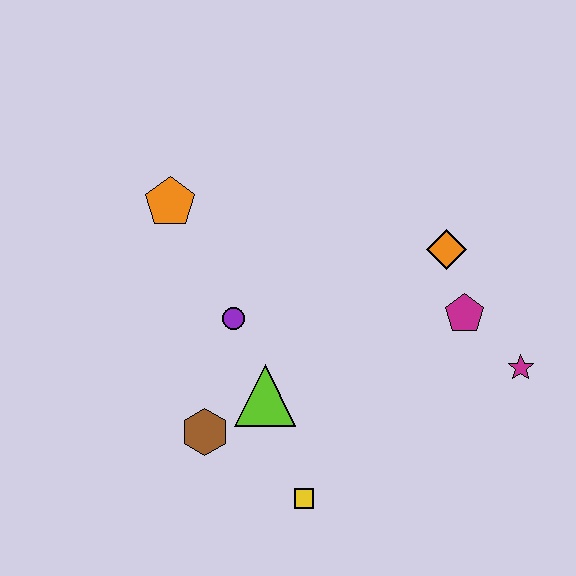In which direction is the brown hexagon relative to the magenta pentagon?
The brown hexagon is to the left of the magenta pentagon.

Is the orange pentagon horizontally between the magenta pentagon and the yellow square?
No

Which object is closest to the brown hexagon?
The lime triangle is closest to the brown hexagon.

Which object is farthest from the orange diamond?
The brown hexagon is farthest from the orange diamond.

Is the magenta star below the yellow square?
No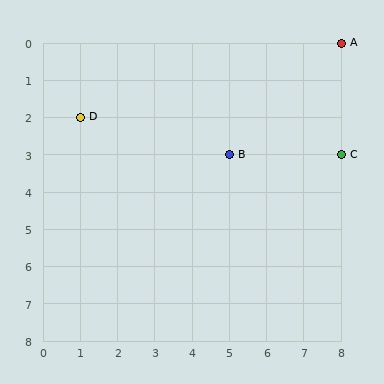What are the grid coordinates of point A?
Point A is at grid coordinates (8, 0).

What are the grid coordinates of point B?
Point B is at grid coordinates (5, 3).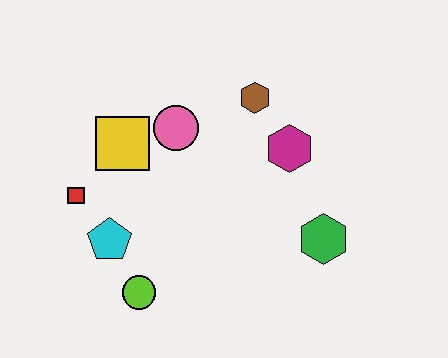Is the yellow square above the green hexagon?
Yes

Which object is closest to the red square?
The cyan pentagon is closest to the red square.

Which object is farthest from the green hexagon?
The red square is farthest from the green hexagon.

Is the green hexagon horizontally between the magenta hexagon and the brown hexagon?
No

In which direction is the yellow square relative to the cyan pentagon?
The yellow square is above the cyan pentagon.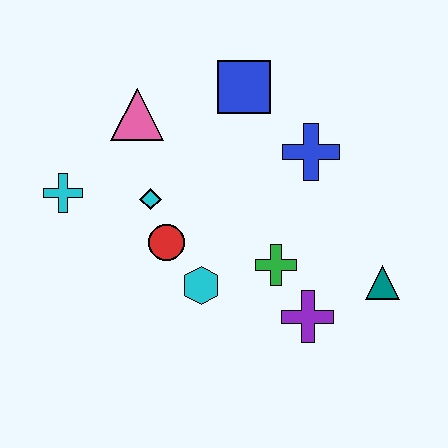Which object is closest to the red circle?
The cyan diamond is closest to the red circle.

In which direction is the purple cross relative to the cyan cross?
The purple cross is to the right of the cyan cross.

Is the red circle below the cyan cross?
Yes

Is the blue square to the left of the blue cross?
Yes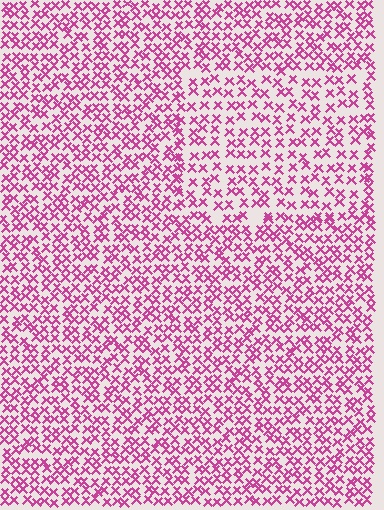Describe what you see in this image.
The image contains small magenta elements arranged at two different densities. A rectangle-shaped region is visible where the elements are less densely packed than the surrounding area.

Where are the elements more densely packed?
The elements are more densely packed outside the rectangle boundary.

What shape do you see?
I see a rectangle.